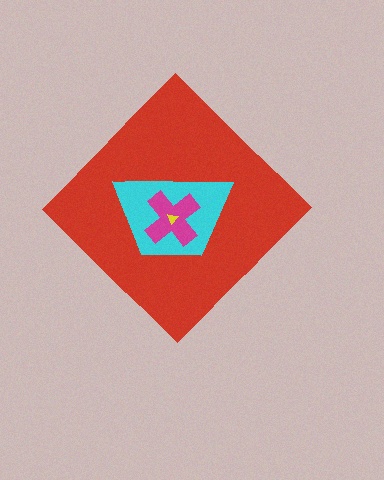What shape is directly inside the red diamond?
The cyan trapezoid.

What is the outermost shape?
The red diamond.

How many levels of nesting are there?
4.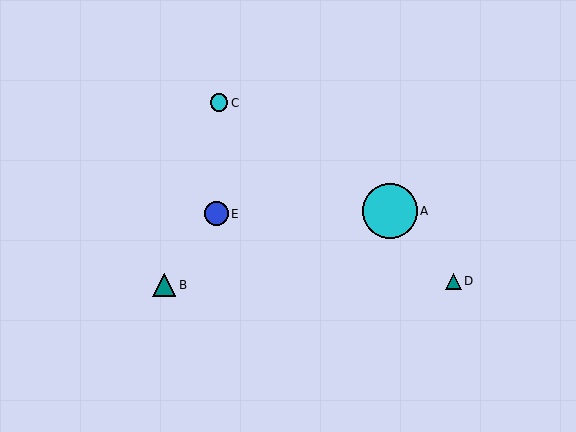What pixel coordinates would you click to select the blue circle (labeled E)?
Click at (216, 214) to select the blue circle E.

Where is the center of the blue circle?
The center of the blue circle is at (216, 214).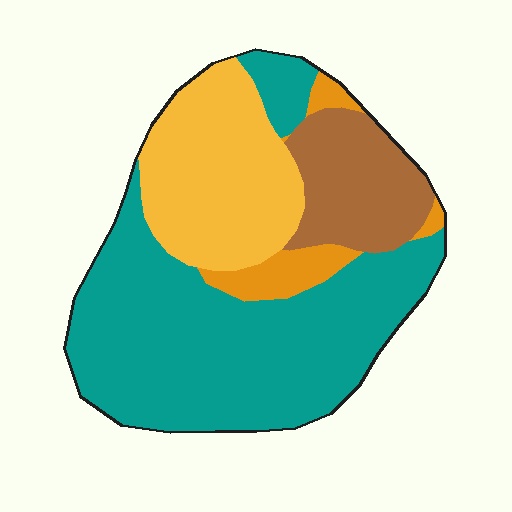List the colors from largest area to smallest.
From largest to smallest: teal, yellow, brown, orange.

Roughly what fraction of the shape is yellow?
Yellow takes up less than a quarter of the shape.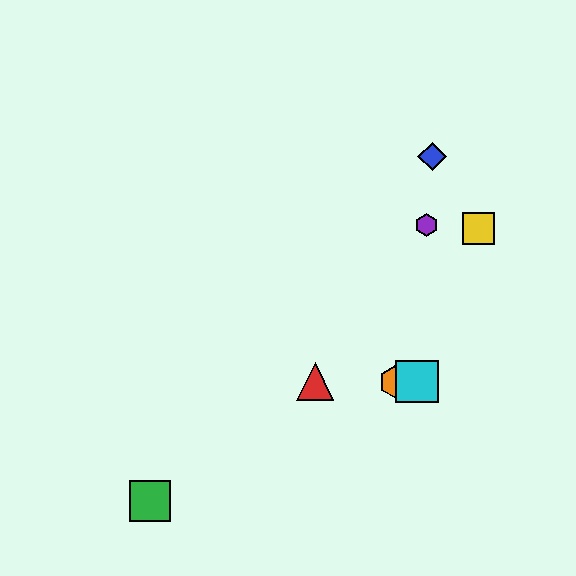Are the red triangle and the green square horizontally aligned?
No, the red triangle is at y≈382 and the green square is at y≈501.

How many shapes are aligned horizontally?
3 shapes (the red triangle, the orange hexagon, the cyan square) are aligned horizontally.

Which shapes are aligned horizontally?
The red triangle, the orange hexagon, the cyan square are aligned horizontally.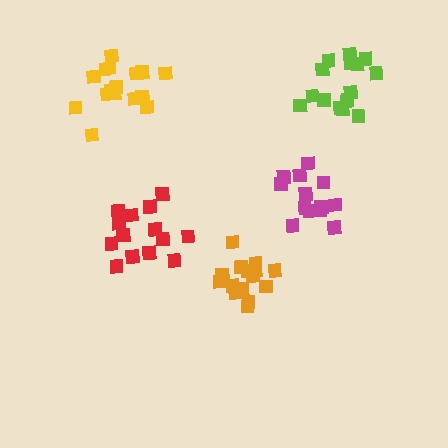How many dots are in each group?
Group 1: 15 dots, Group 2: 17 dots, Group 3: 14 dots, Group 4: 13 dots, Group 5: 16 dots (75 total).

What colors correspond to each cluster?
The clusters are colored: orange, lime, red, magenta, yellow.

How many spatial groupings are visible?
There are 5 spatial groupings.